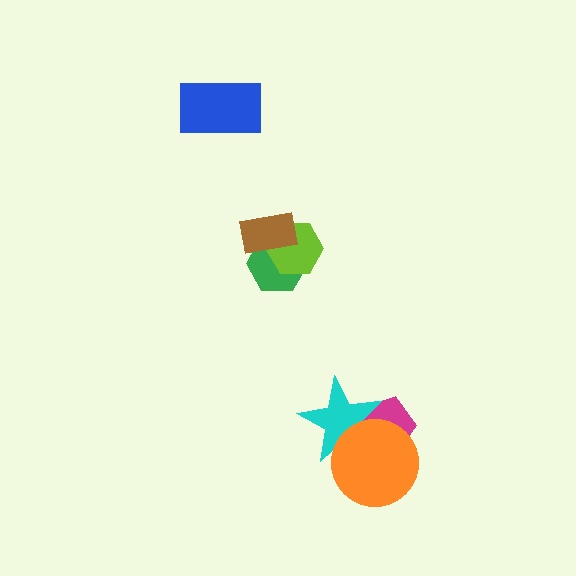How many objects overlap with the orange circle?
2 objects overlap with the orange circle.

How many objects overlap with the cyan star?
2 objects overlap with the cyan star.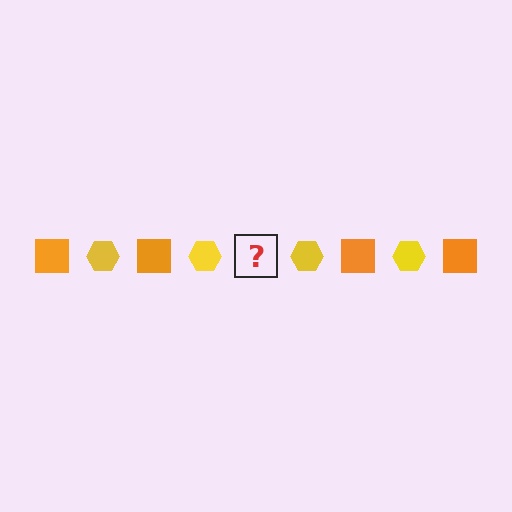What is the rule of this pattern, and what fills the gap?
The rule is that the pattern alternates between orange square and yellow hexagon. The gap should be filled with an orange square.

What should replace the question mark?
The question mark should be replaced with an orange square.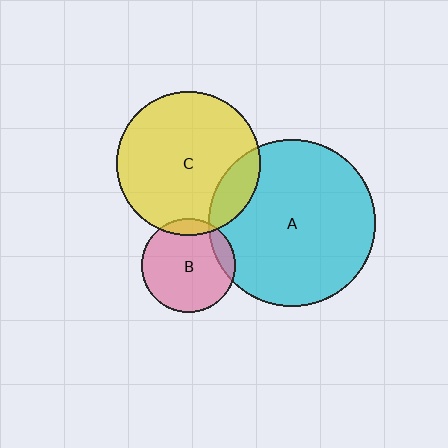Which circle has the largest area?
Circle A (cyan).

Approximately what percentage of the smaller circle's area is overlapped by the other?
Approximately 10%.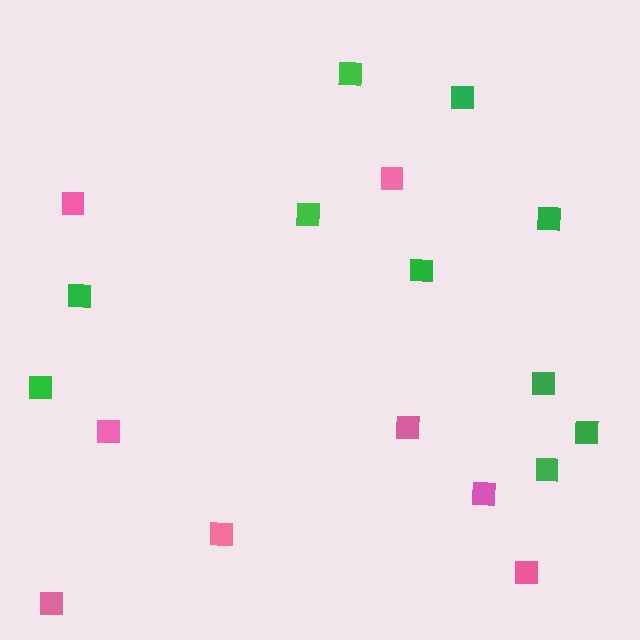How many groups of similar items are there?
There are 2 groups: one group of pink squares (8) and one group of green squares (10).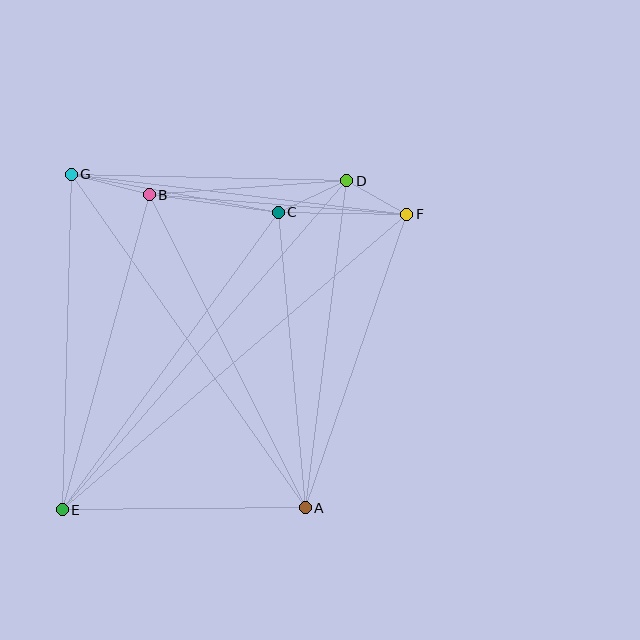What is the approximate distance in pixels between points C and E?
The distance between C and E is approximately 368 pixels.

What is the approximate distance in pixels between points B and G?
The distance between B and G is approximately 81 pixels.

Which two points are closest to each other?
Points D and F are closest to each other.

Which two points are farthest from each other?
Points E and F are farthest from each other.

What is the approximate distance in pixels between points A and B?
The distance between A and B is approximately 350 pixels.